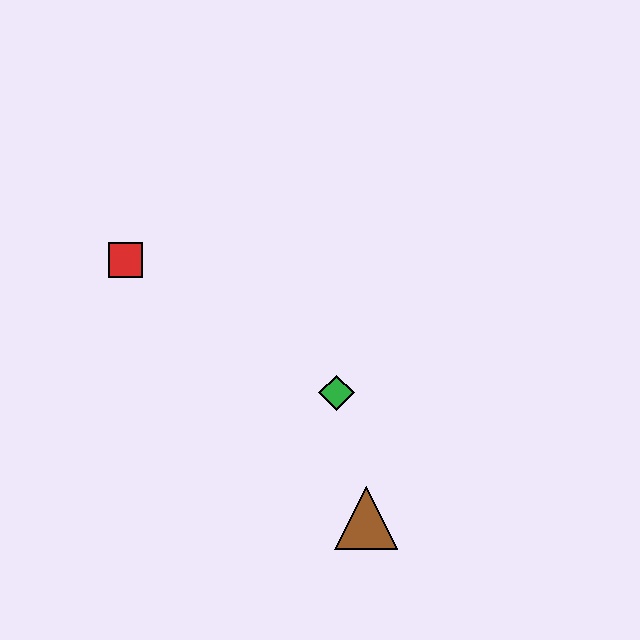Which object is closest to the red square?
The green diamond is closest to the red square.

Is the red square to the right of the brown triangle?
No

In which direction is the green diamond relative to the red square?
The green diamond is to the right of the red square.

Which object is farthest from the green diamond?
The red square is farthest from the green diamond.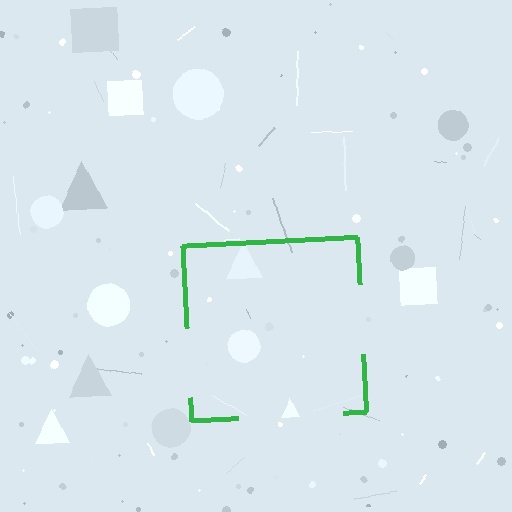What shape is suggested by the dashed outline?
The dashed outline suggests a square.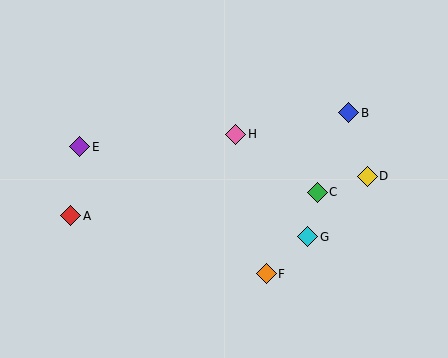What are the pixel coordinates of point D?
Point D is at (367, 176).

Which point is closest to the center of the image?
Point H at (236, 134) is closest to the center.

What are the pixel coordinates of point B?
Point B is at (349, 113).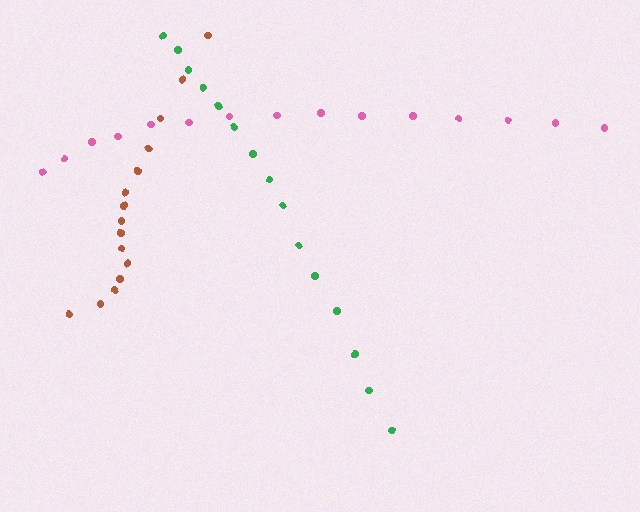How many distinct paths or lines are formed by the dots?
There are 3 distinct paths.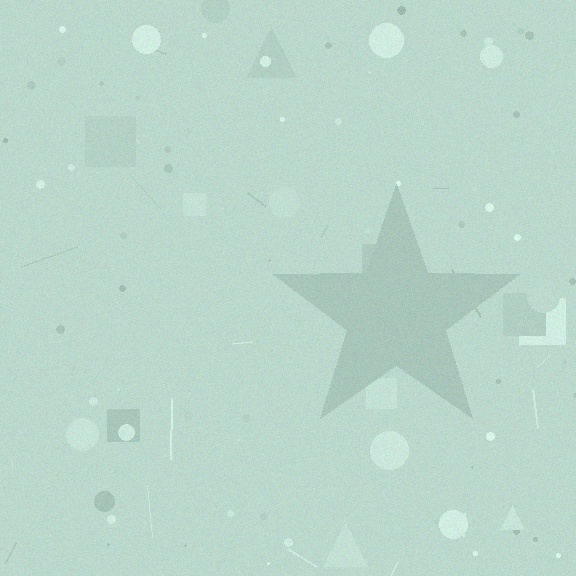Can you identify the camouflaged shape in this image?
The camouflaged shape is a star.